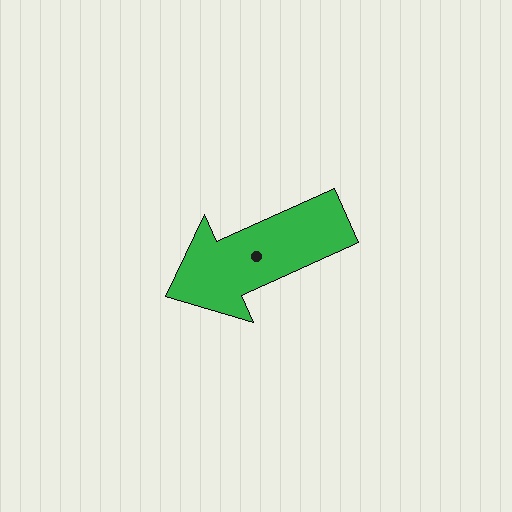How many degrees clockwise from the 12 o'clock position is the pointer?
Approximately 246 degrees.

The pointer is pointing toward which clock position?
Roughly 8 o'clock.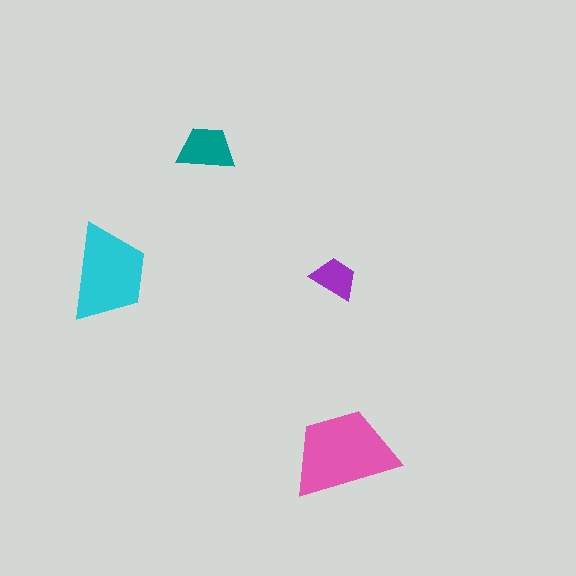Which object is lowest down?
The pink trapezoid is bottommost.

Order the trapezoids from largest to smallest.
the pink one, the cyan one, the teal one, the purple one.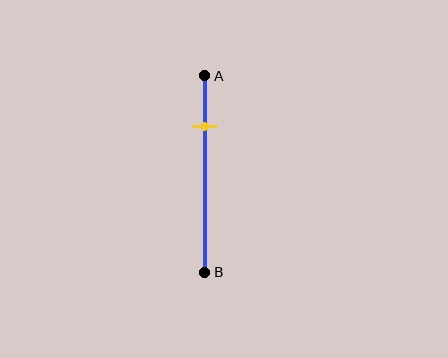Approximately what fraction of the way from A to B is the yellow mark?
The yellow mark is approximately 25% of the way from A to B.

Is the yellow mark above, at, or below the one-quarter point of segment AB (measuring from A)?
The yellow mark is approximately at the one-quarter point of segment AB.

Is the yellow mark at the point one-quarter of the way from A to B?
Yes, the mark is approximately at the one-quarter point.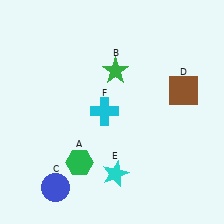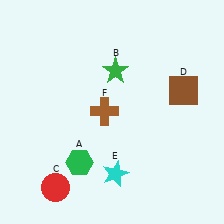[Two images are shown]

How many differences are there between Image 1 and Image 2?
There are 2 differences between the two images.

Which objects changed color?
C changed from blue to red. F changed from cyan to brown.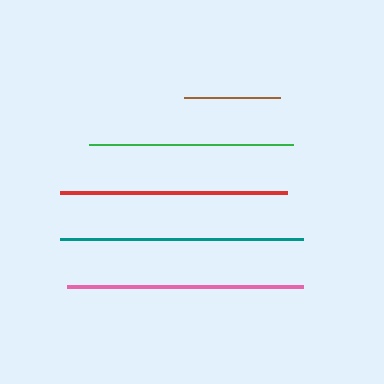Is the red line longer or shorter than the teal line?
The teal line is longer than the red line.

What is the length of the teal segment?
The teal segment is approximately 243 pixels long.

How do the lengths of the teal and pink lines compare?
The teal and pink lines are approximately the same length.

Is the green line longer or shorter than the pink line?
The pink line is longer than the green line.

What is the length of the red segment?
The red segment is approximately 227 pixels long.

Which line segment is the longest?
The teal line is the longest at approximately 243 pixels.